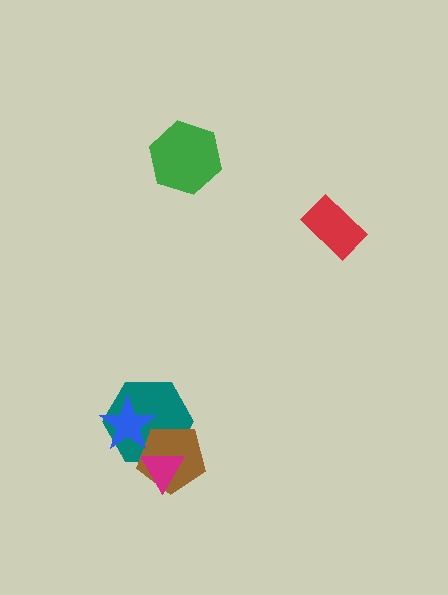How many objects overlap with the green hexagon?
0 objects overlap with the green hexagon.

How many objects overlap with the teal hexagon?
3 objects overlap with the teal hexagon.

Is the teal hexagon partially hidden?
Yes, it is partially covered by another shape.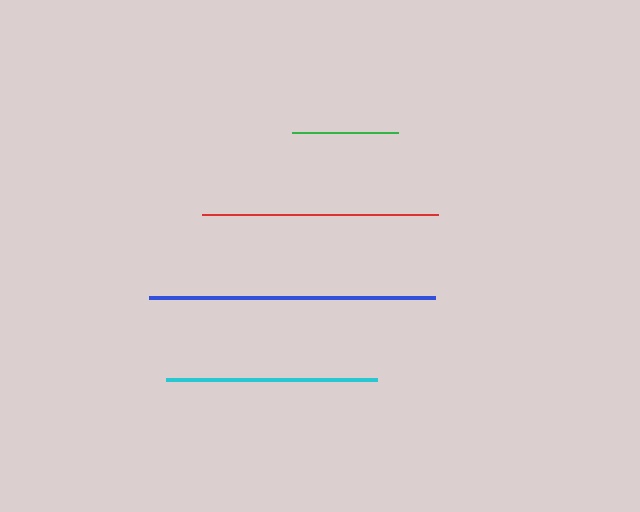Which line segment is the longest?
The blue line is the longest at approximately 286 pixels.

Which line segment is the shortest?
The green line is the shortest at approximately 106 pixels.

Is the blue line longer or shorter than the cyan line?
The blue line is longer than the cyan line.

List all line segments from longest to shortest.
From longest to shortest: blue, red, cyan, green.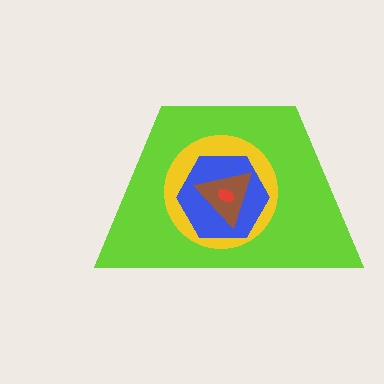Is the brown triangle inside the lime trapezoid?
Yes.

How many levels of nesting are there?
5.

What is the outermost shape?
The lime trapezoid.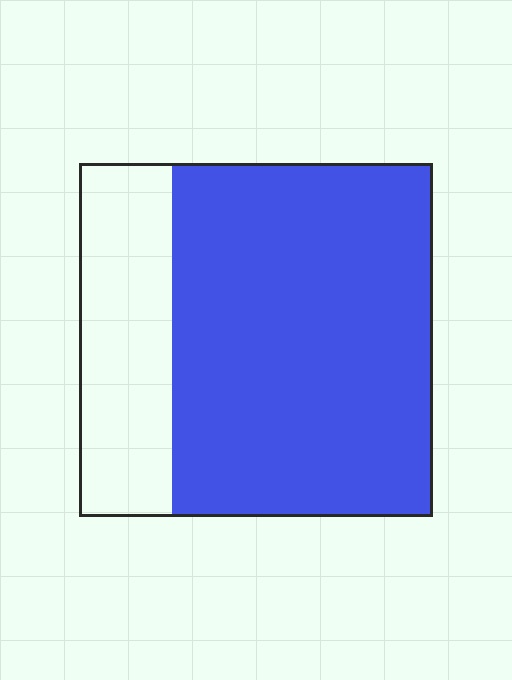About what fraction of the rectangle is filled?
About three quarters (3/4).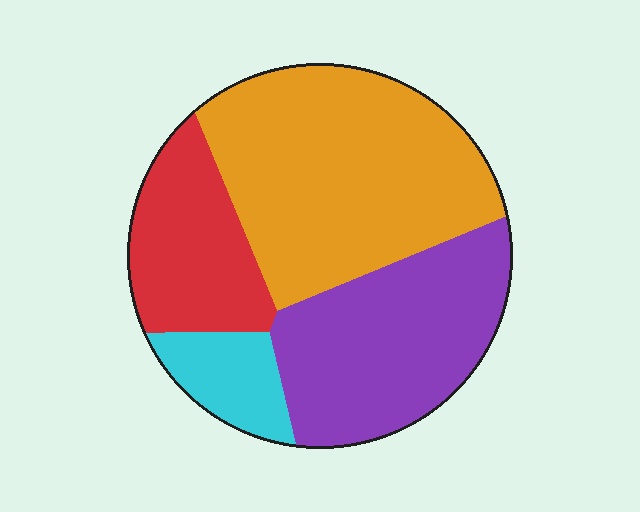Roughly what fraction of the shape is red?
Red covers 18% of the shape.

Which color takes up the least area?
Cyan, at roughly 10%.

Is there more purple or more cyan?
Purple.